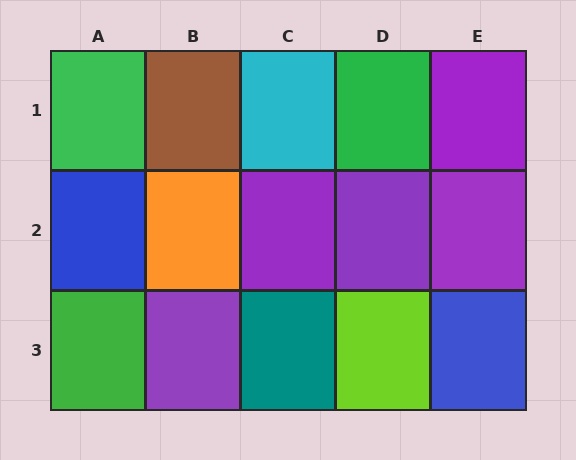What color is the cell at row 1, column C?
Cyan.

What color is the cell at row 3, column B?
Purple.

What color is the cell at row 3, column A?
Green.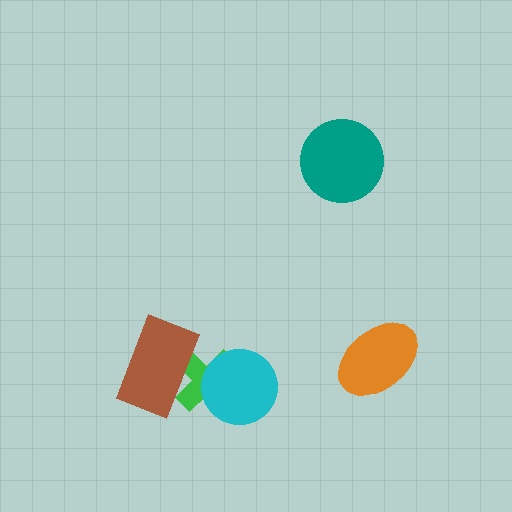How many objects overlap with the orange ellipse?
0 objects overlap with the orange ellipse.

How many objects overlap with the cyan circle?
1 object overlaps with the cyan circle.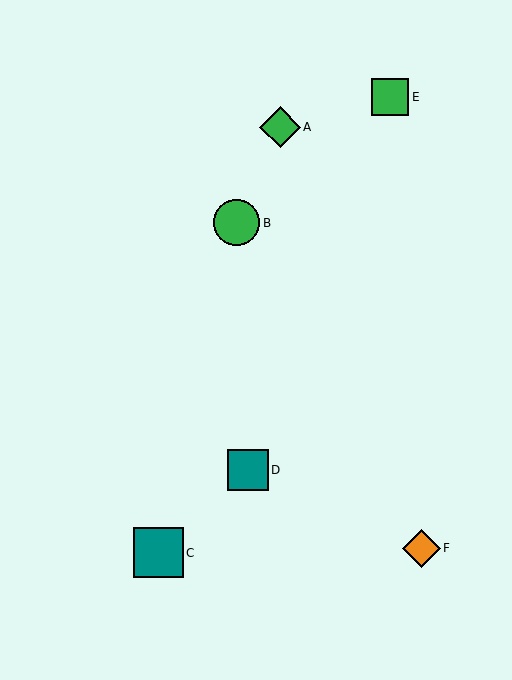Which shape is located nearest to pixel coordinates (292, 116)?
The green diamond (labeled A) at (280, 127) is nearest to that location.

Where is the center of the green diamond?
The center of the green diamond is at (280, 127).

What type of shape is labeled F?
Shape F is an orange diamond.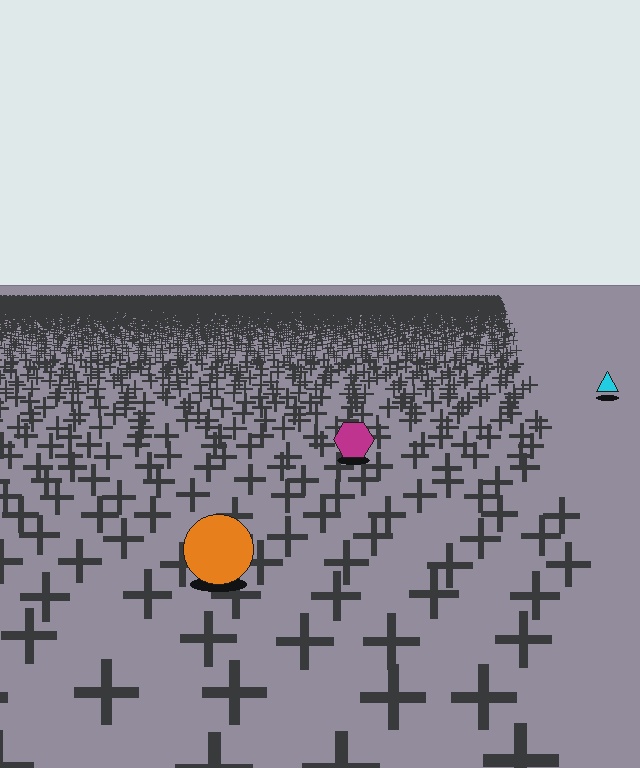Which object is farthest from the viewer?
The cyan triangle is farthest from the viewer. It appears smaller and the ground texture around it is denser.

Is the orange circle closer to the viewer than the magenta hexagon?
Yes. The orange circle is closer — you can tell from the texture gradient: the ground texture is coarser near it.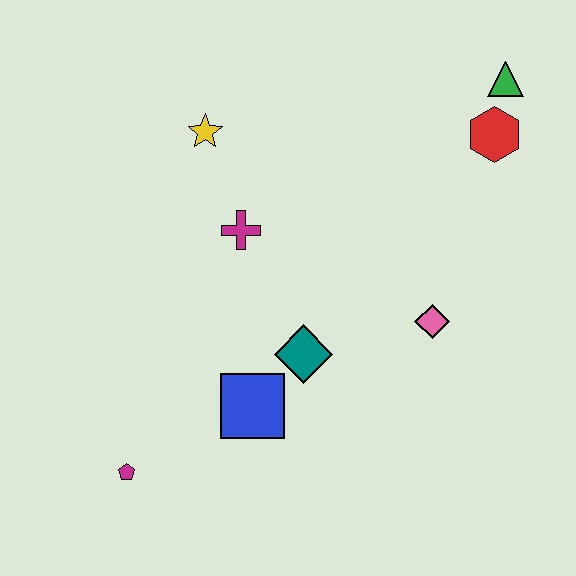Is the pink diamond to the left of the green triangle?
Yes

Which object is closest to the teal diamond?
The blue square is closest to the teal diamond.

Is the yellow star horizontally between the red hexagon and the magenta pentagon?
Yes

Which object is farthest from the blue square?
The green triangle is farthest from the blue square.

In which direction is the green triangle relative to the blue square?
The green triangle is above the blue square.